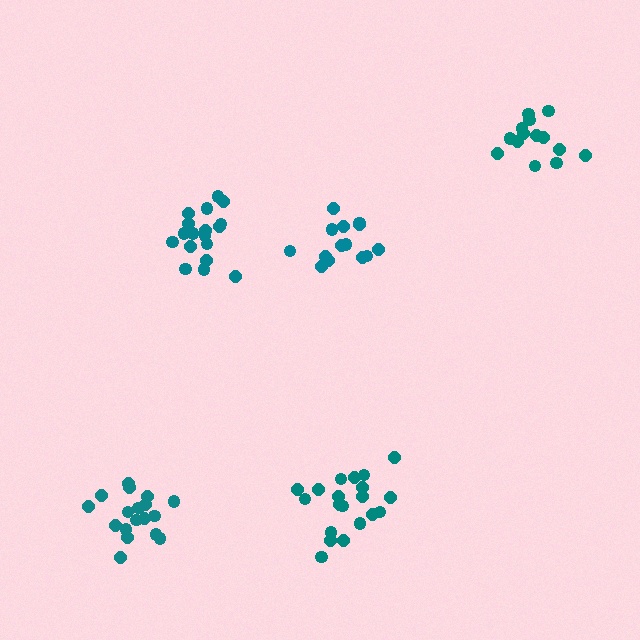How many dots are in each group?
Group 1: 18 dots, Group 2: 20 dots, Group 3: 14 dots, Group 4: 14 dots, Group 5: 18 dots (84 total).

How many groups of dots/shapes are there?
There are 5 groups.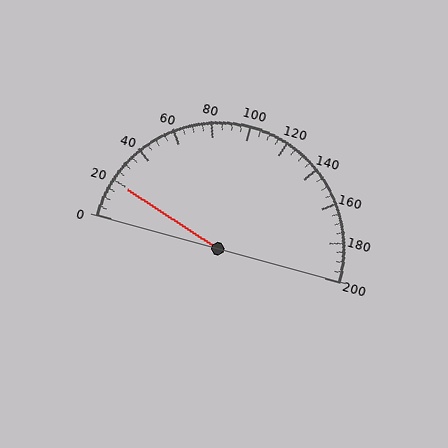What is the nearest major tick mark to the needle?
The nearest major tick mark is 20.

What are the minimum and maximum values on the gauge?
The gauge ranges from 0 to 200.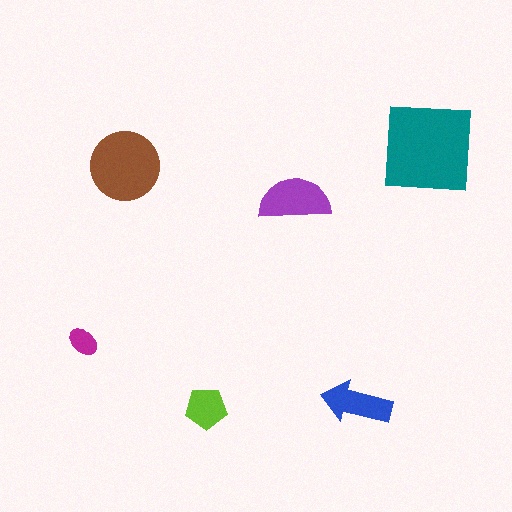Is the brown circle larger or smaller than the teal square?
Smaller.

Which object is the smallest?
The magenta ellipse.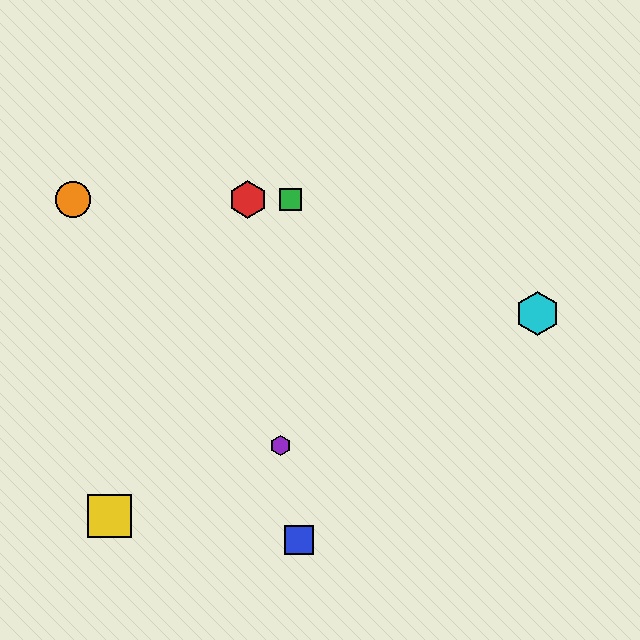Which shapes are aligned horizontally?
The red hexagon, the green square, the orange circle are aligned horizontally.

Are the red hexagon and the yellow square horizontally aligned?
No, the red hexagon is at y≈199 and the yellow square is at y≈516.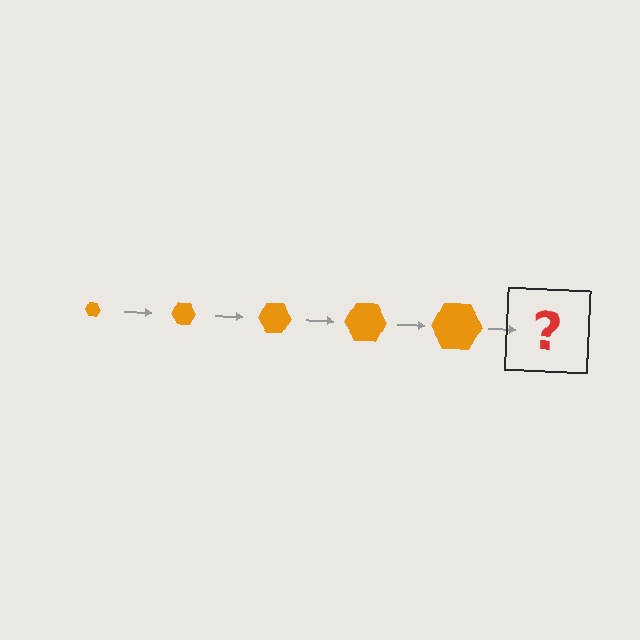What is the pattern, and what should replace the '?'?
The pattern is that the hexagon gets progressively larger each step. The '?' should be an orange hexagon, larger than the previous one.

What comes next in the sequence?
The next element should be an orange hexagon, larger than the previous one.